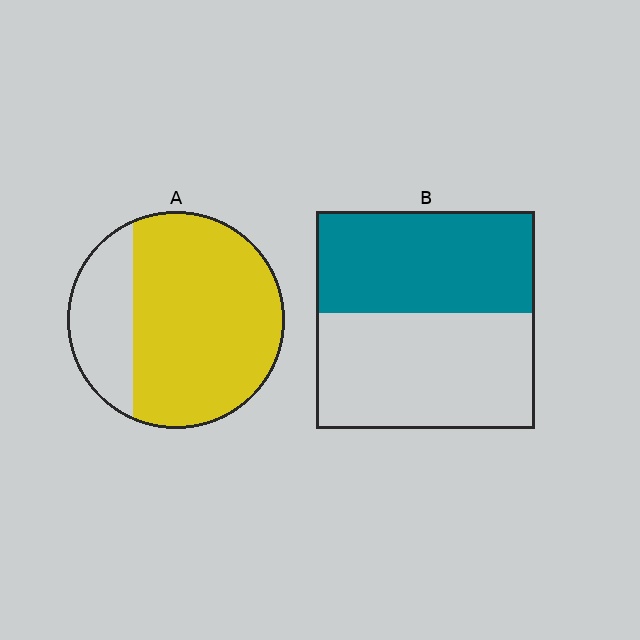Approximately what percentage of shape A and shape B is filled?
A is approximately 75% and B is approximately 45%.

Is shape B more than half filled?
Roughly half.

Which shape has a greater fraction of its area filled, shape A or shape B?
Shape A.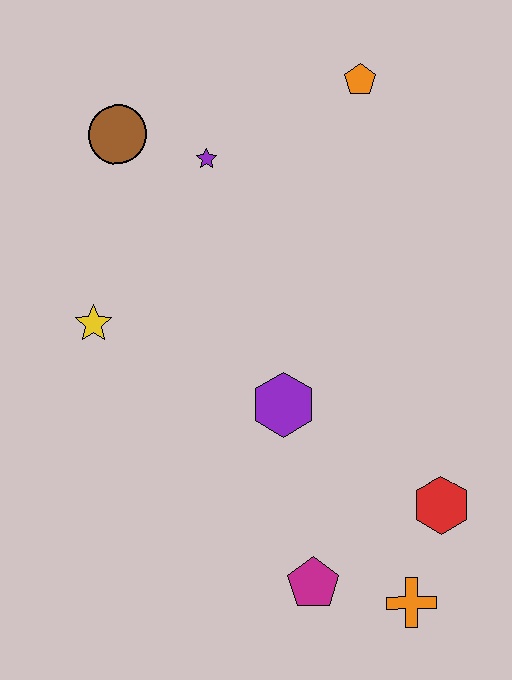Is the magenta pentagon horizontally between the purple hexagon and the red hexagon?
Yes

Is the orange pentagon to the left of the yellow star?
No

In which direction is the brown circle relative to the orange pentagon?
The brown circle is to the left of the orange pentagon.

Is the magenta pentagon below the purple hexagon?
Yes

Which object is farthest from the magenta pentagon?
The orange pentagon is farthest from the magenta pentagon.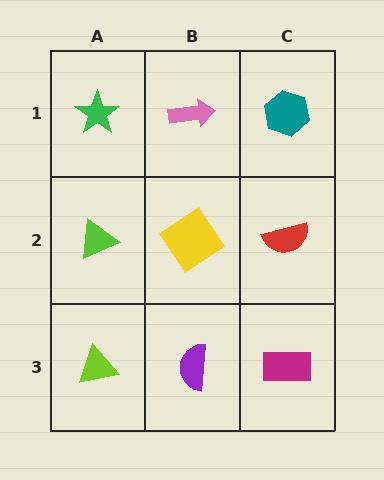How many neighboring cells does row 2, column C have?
3.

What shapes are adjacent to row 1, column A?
A lime triangle (row 2, column A), a pink arrow (row 1, column B).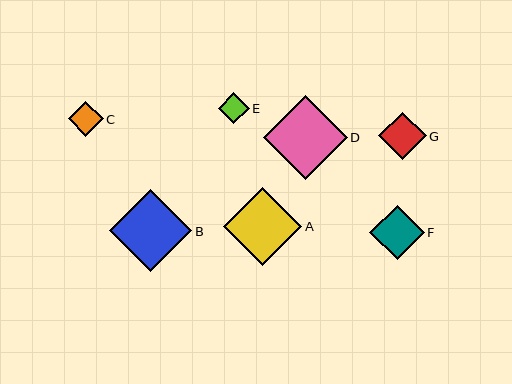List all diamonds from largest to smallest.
From largest to smallest: D, B, A, F, G, C, E.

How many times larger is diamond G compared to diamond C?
Diamond G is approximately 1.4 times the size of diamond C.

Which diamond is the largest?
Diamond D is the largest with a size of approximately 84 pixels.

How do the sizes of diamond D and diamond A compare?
Diamond D and diamond A are approximately the same size.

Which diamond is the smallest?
Diamond E is the smallest with a size of approximately 31 pixels.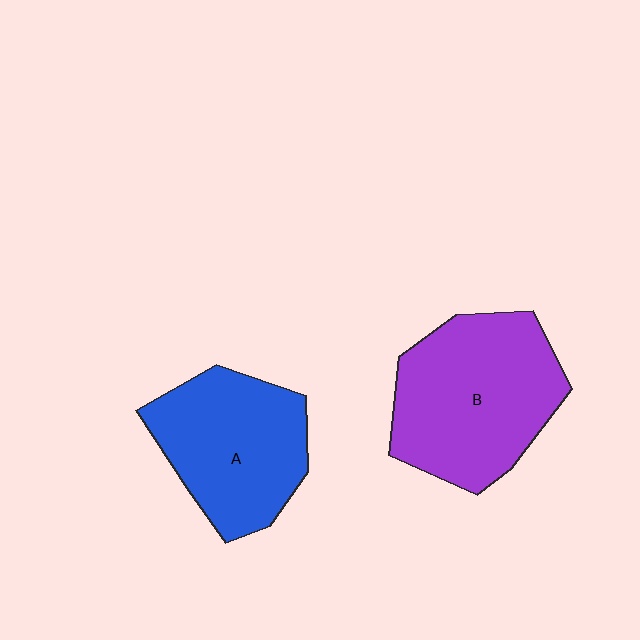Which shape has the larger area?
Shape B (purple).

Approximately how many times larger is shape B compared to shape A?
Approximately 1.2 times.